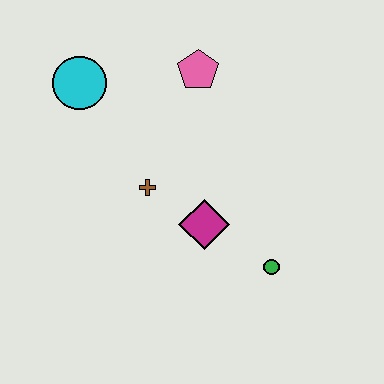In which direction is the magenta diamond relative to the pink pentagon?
The magenta diamond is below the pink pentagon.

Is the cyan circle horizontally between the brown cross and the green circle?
No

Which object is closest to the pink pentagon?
The cyan circle is closest to the pink pentagon.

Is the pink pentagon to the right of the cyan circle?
Yes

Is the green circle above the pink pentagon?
No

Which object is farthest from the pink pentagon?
The green circle is farthest from the pink pentagon.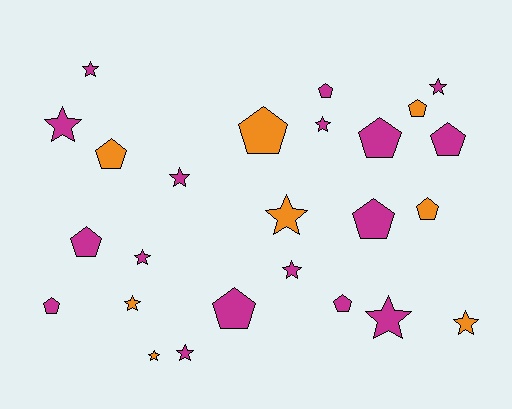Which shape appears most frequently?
Star, with 13 objects.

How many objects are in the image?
There are 25 objects.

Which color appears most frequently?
Magenta, with 17 objects.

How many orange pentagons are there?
There are 4 orange pentagons.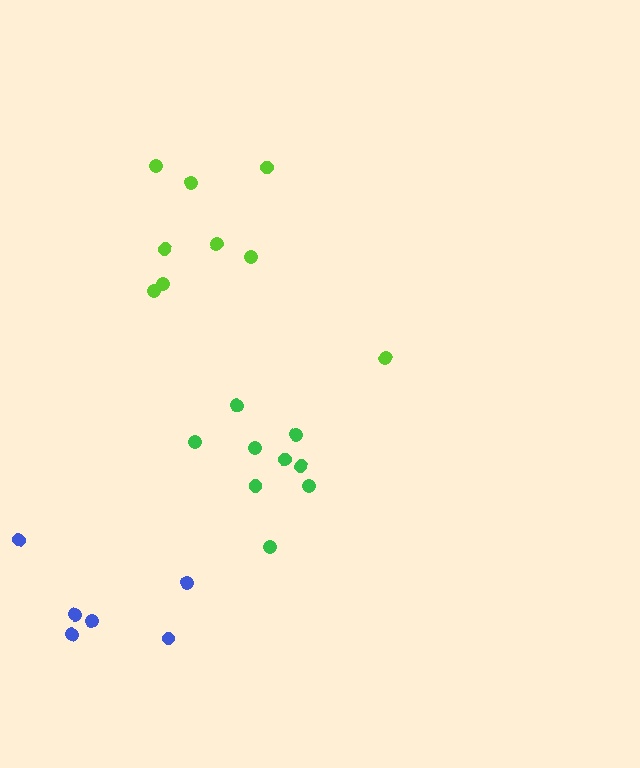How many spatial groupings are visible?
There are 3 spatial groupings.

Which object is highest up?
The lime cluster is topmost.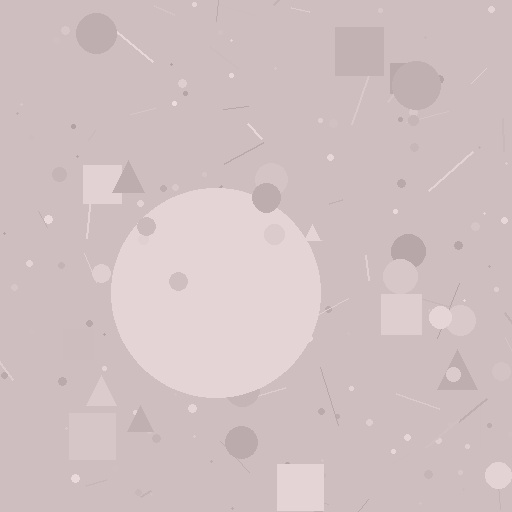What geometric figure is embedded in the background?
A circle is embedded in the background.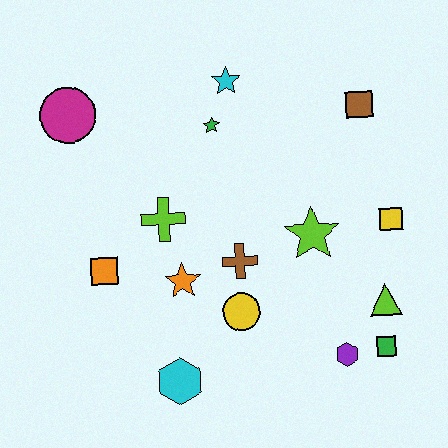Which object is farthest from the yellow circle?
The magenta circle is farthest from the yellow circle.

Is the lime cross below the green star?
Yes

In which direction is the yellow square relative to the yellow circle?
The yellow square is to the right of the yellow circle.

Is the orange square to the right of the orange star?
No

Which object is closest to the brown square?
The yellow square is closest to the brown square.